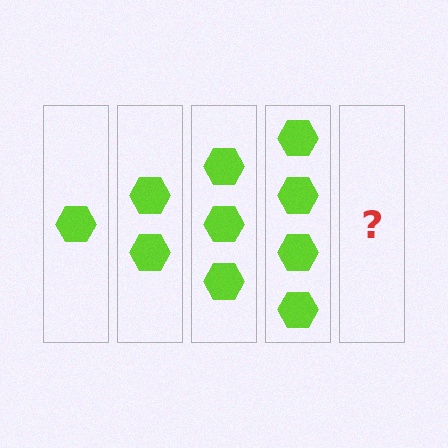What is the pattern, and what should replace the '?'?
The pattern is that each step adds one more hexagon. The '?' should be 5 hexagons.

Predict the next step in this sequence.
The next step is 5 hexagons.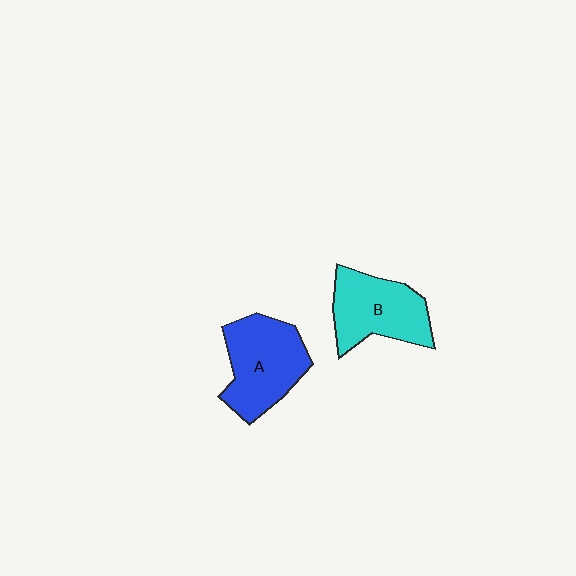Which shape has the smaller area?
Shape B (cyan).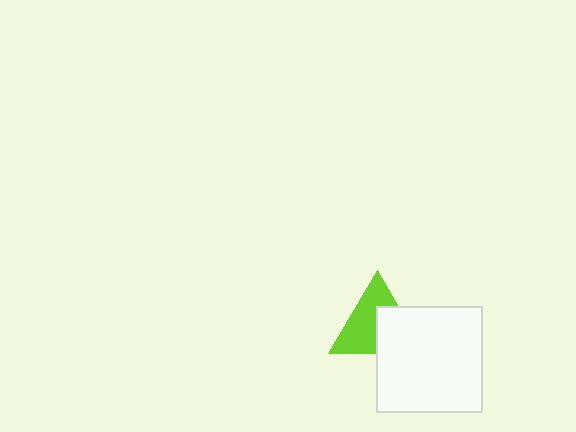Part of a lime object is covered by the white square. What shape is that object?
It is a triangle.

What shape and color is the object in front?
The object in front is a white square.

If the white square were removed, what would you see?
You would see the complete lime triangle.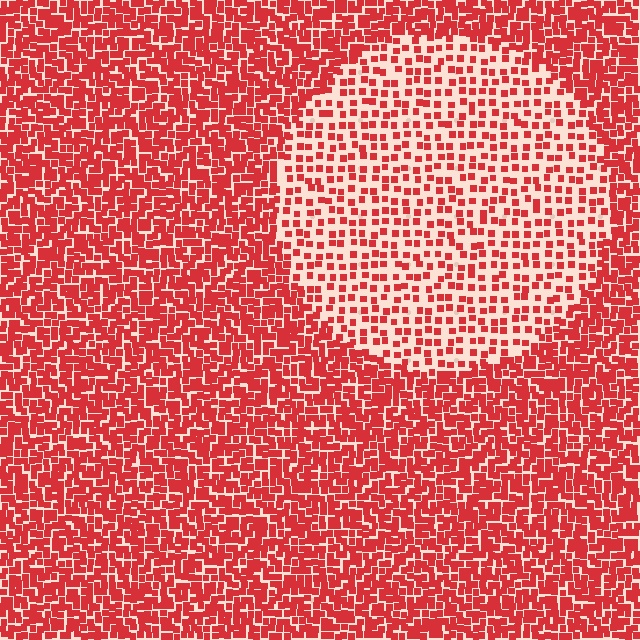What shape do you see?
I see a circle.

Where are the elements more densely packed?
The elements are more densely packed outside the circle boundary.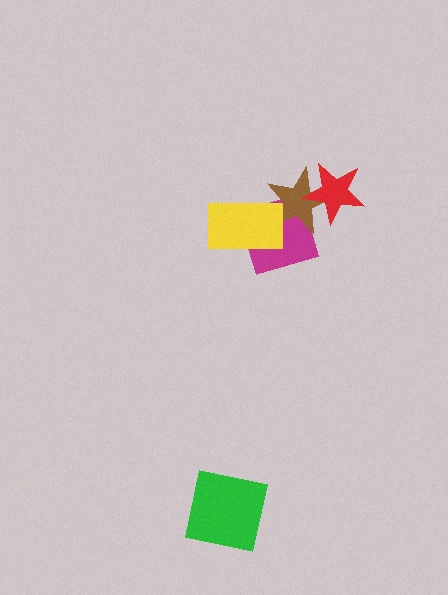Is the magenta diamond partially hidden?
Yes, it is partially covered by another shape.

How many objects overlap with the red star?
2 objects overlap with the red star.